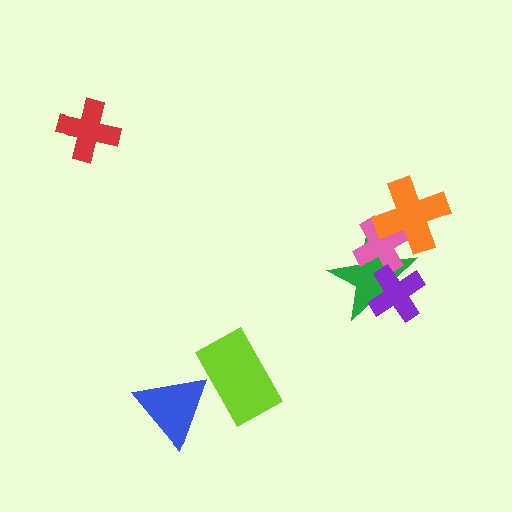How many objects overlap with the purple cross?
2 objects overlap with the purple cross.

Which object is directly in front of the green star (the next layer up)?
The pink cross is directly in front of the green star.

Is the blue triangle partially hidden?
Yes, it is partially covered by another shape.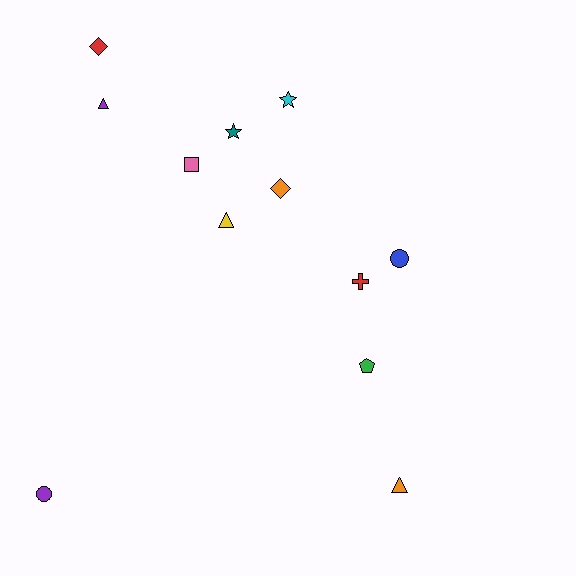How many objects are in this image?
There are 12 objects.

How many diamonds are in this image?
There are 2 diamonds.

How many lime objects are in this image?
There are no lime objects.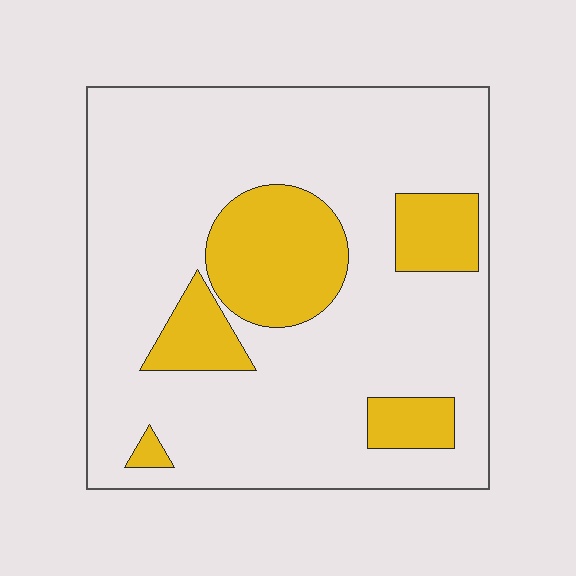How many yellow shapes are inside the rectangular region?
5.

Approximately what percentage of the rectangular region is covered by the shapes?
Approximately 20%.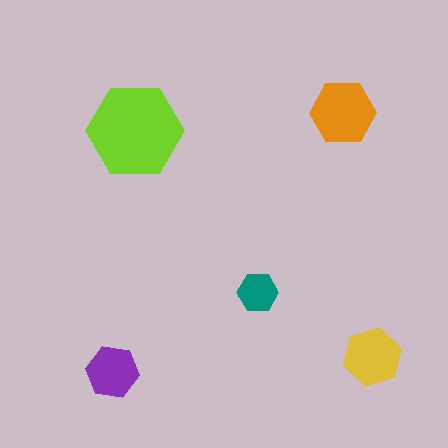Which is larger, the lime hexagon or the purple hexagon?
The lime one.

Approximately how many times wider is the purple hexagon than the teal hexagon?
About 1.5 times wider.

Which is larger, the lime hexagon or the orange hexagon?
The lime one.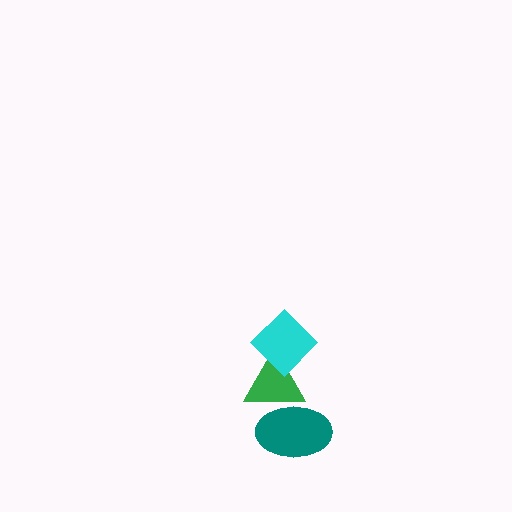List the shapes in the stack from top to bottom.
From top to bottom: the cyan diamond, the green triangle, the teal ellipse.